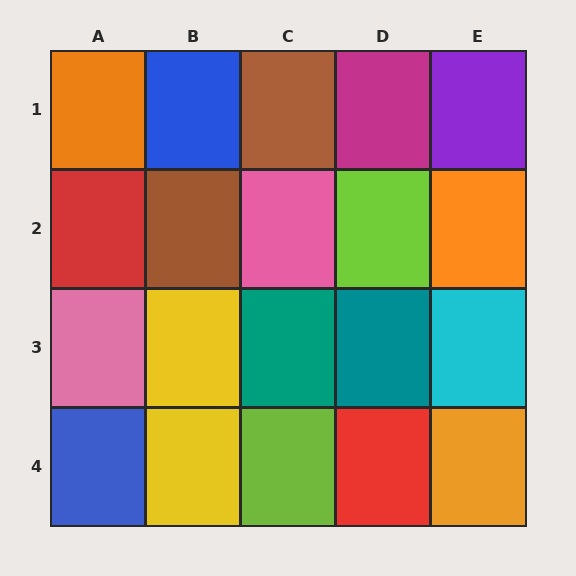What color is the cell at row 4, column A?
Blue.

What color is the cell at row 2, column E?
Orange.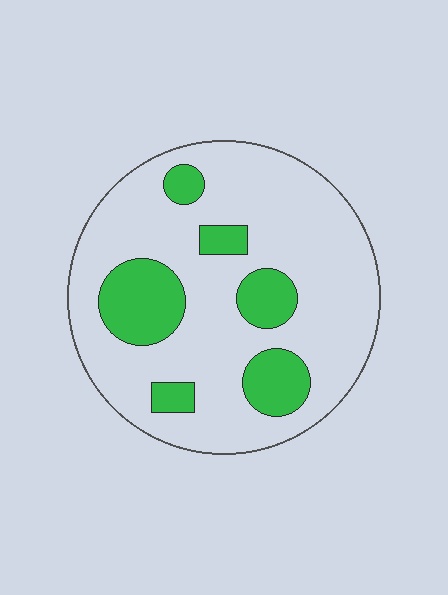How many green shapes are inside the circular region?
6.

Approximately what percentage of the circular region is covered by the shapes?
Approximately 20%.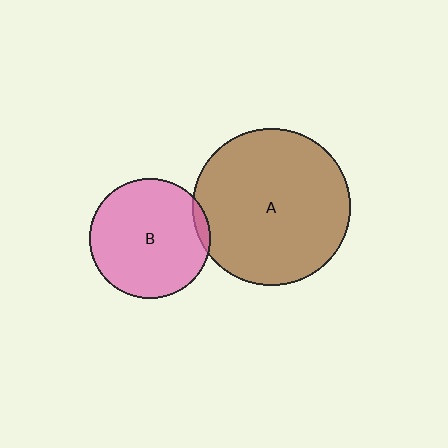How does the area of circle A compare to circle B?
Approximately 1.7 times.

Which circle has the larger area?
Circle A (brown).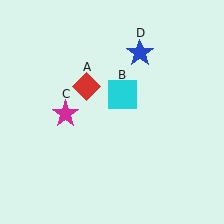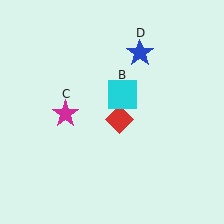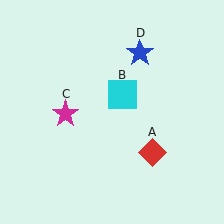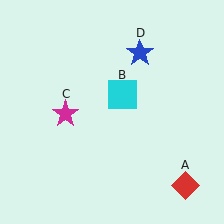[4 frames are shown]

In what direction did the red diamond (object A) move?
The red diamond (object A) moved down and to the right.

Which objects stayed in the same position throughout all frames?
Cyan square (object B) and magenta star (object C) and blue star (object D) remained stationary.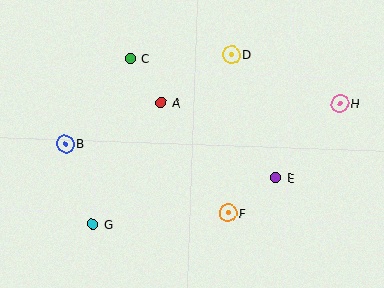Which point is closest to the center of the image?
Point A at (161, 103) is closest to the center.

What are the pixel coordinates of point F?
Point F is at (228, 213).